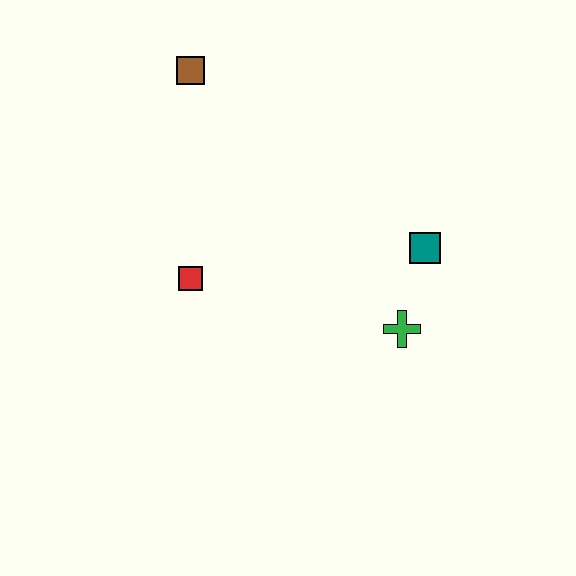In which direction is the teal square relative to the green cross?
The teal square is above the green cross.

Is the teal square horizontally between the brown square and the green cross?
No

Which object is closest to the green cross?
The teal square is closest to the green cross.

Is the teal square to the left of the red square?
No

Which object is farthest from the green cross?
The brown square is farthest from the green cross.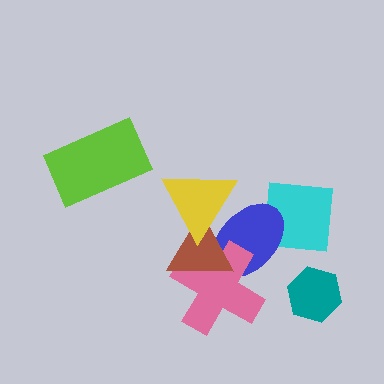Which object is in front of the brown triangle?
The yellow triangle is in front of the brown triangle.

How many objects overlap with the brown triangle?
3 objects overlap with the brown triangle.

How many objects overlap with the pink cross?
2 objects overlap with the pink cross.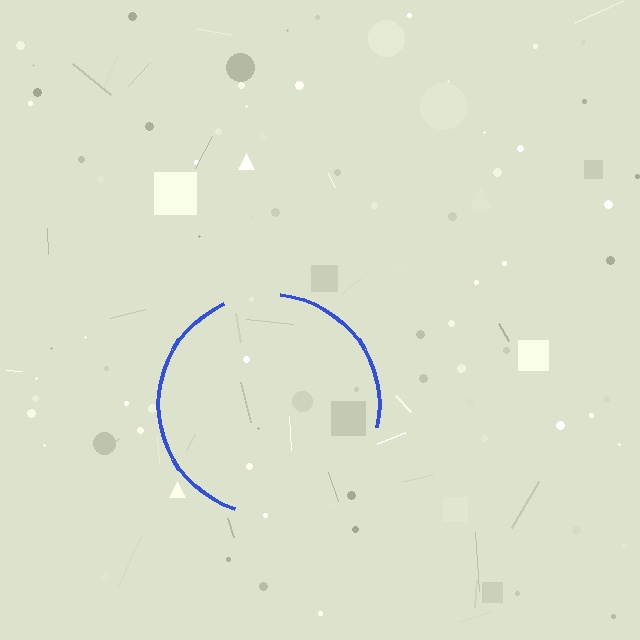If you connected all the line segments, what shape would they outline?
They would outline a circle.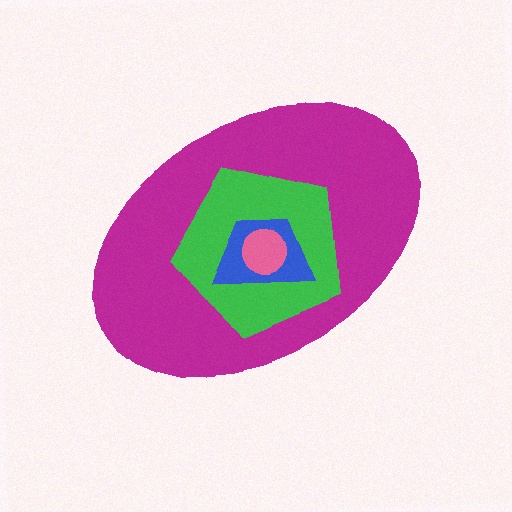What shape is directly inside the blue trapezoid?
The pink circle.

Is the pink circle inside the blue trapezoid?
Yes.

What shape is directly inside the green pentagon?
The blue trapezoid.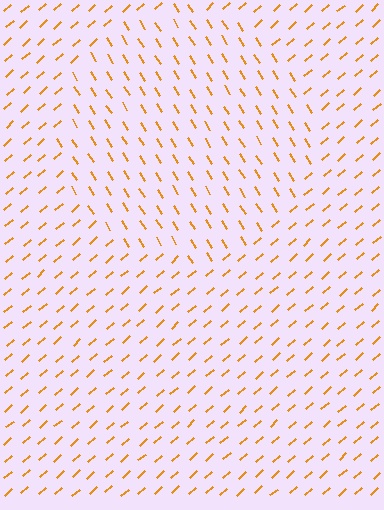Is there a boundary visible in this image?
Yes, there is a texture boundary formed by a change in line orientation.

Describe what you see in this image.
The image is filled with small orange line segments. A circle region in the image has lines oriented differently from the surrounding lines, creating a visible texture boundary.